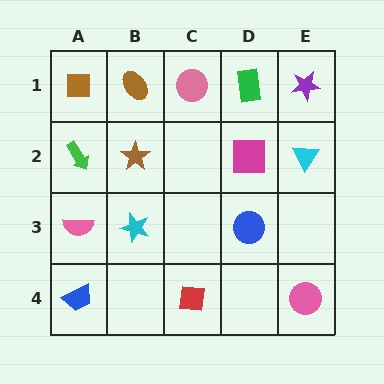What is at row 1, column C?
A pink circle.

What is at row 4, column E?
A pink circle.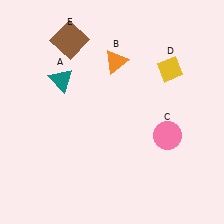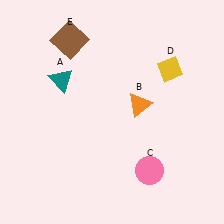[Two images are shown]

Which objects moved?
The objects that moved are: the orange triangle (B), the pink circle (C).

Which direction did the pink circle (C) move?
The pink circle (C) moved down.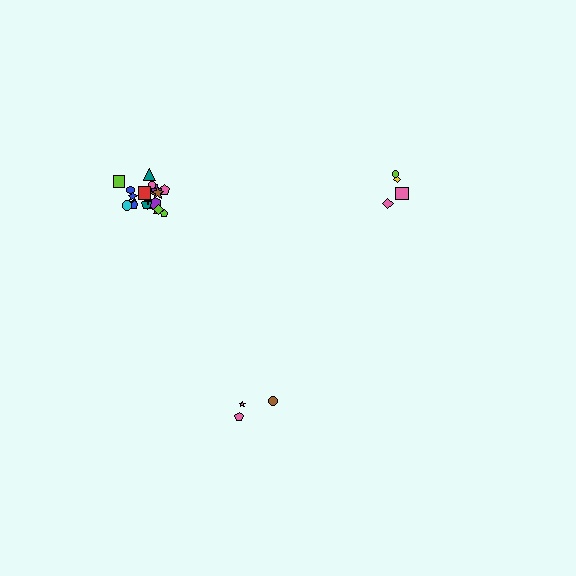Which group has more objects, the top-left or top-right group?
The top-left group.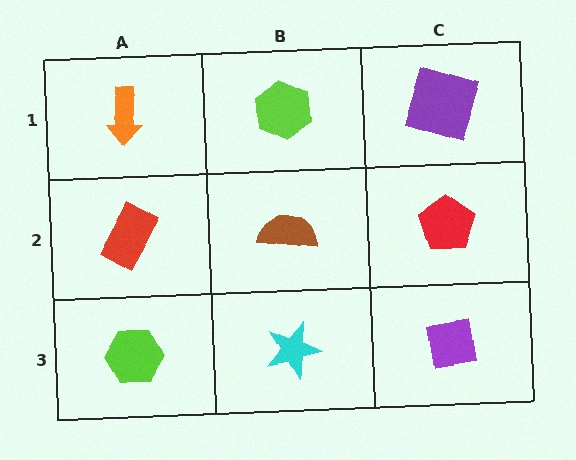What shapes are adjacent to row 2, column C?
A purple square (row 1, column C), a purple square (row 3, column C), a brown semicircle (row 2, column B).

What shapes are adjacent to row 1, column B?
A brown semicircle (row 2, column B), an orange arrow (row 1, column A), a purple square (row 1, column C).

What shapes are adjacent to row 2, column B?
A lime hexagon (row 1, column B), a cyan star (row 3, column B), a red rectangle (row 2, column A), a red pentagon (row 2, column C).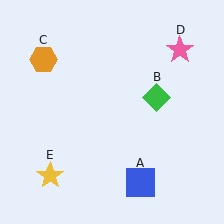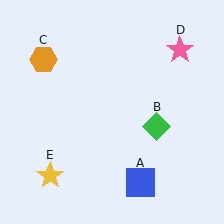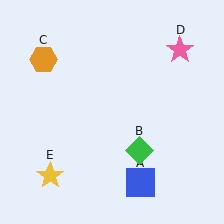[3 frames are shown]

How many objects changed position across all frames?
1 object changed position: green diamond (object B).